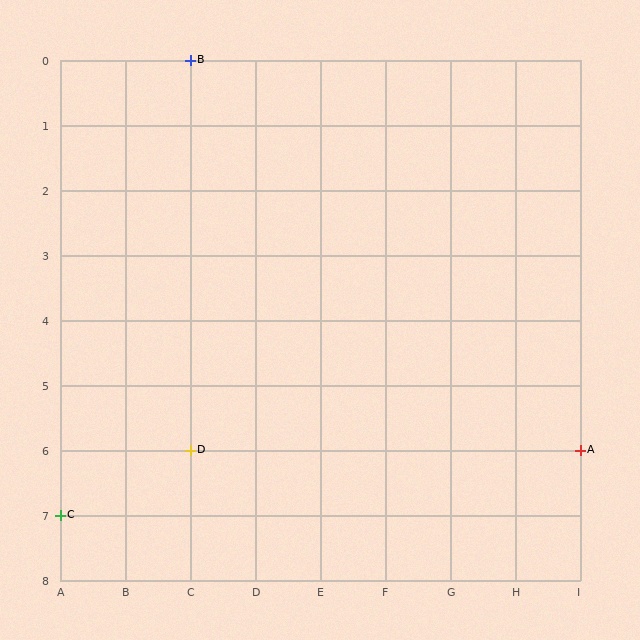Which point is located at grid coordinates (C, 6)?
Point D is at (C, 6).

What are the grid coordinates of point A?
Point A is at grid coordinates (I, 6).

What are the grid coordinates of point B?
Point B is at grid coordinates (C, 0).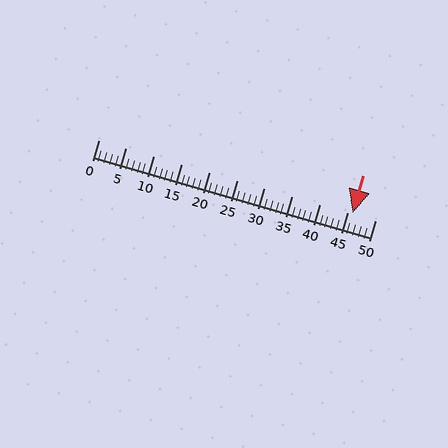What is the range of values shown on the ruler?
The ruler shows values from 0 to 50.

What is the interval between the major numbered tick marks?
The major tick marks are spaced 5 units apart.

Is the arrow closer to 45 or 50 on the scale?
The arrow is closer to 45.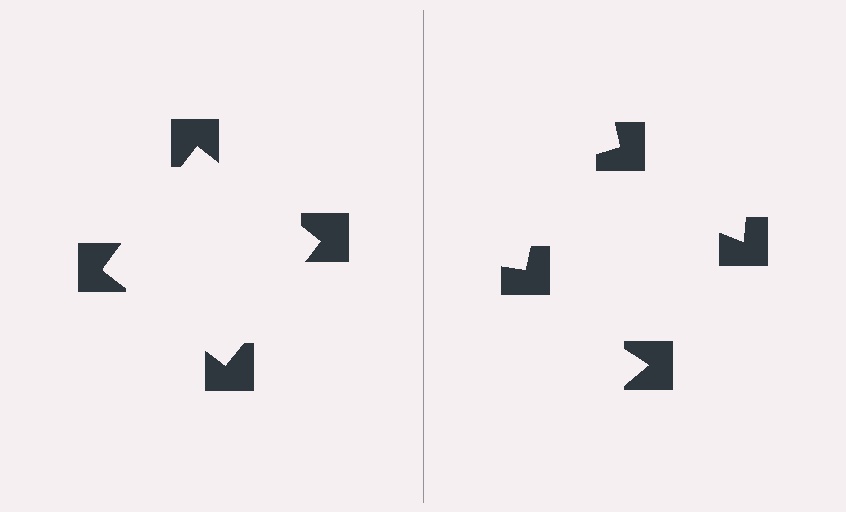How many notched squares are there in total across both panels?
8 — 4 on each side.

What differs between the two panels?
The notched squares are positioned identically on both sides; only the wedge orientations differ. On the left they align to a square; on the right they are misaligned.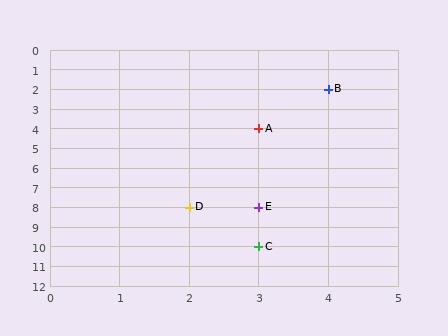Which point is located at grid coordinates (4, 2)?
Point B is at (4, 2).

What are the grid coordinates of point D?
Point D is at grid coordinates (2, 8).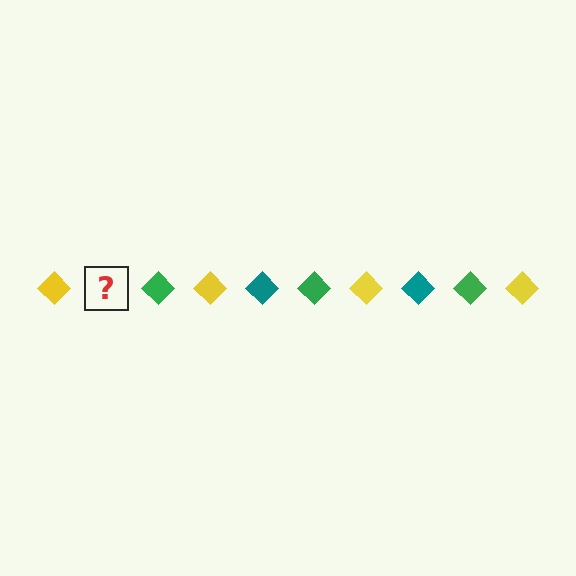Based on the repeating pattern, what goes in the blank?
The blank should be a teal diamond.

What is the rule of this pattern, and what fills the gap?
The rule is that the pattern cycles through yellow, teal, green diamonds. The gap should be filled with a teal diamond.